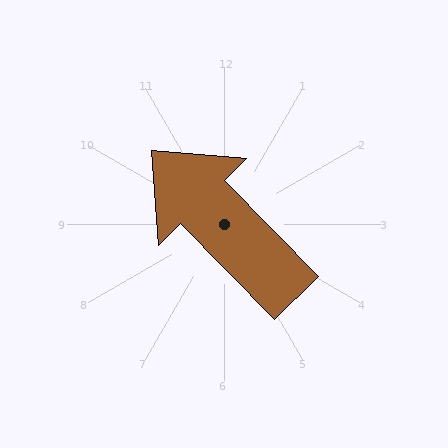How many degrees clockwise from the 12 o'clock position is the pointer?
Approximately 316 degrees.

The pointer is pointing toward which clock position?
Roughly 11 o'clock.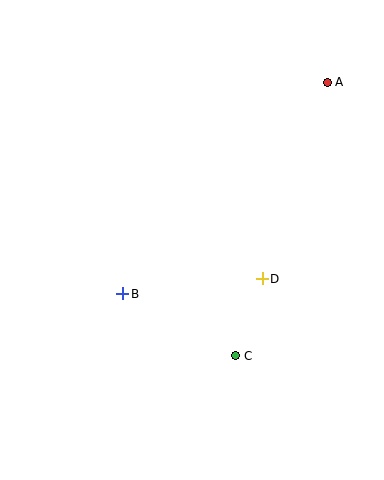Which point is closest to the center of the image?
Point D at (262, 279) is closest to the center.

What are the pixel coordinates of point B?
Point B is at (123, 294).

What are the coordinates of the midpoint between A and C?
The midpoint between A and C is at (281, 219).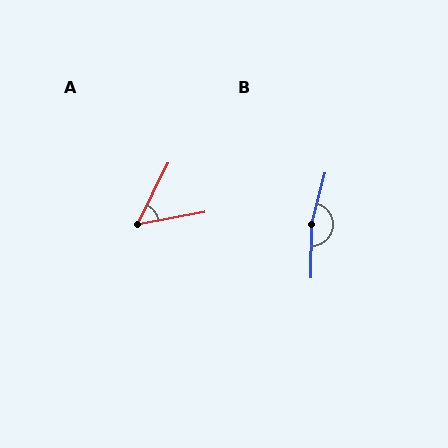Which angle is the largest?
B, at approximately 166 degrees.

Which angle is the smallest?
A, at approximately 53 degrees.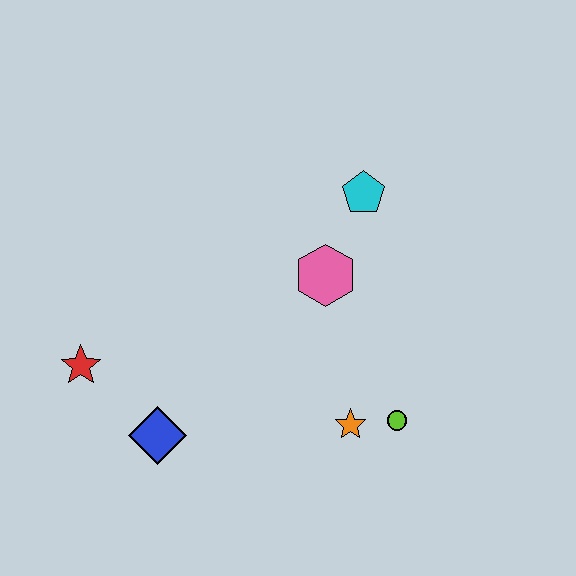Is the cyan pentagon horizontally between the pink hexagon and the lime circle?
Yes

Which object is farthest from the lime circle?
The red star is farthest from the lime circle.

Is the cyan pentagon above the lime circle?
Yes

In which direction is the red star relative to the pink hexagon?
The red star is to the left of the pink hexagon.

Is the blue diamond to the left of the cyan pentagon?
Yes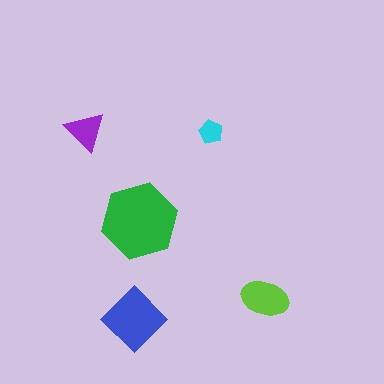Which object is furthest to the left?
The purple triangle is leftmost.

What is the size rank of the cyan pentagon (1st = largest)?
5th.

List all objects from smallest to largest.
The cyan pentagon, the purple triangle, the lime ellipse, the blue diamond, the green hexagon.